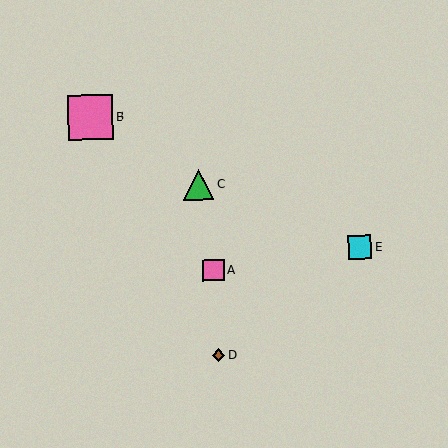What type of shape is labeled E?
Shape E is a cyan square.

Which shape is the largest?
The pink square (labeled B) is the largest.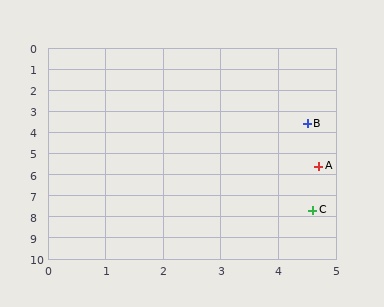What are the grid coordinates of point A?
Point A is at approximately (4.7, 5.6).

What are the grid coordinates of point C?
Point C is at approximately (4.6, 7.7).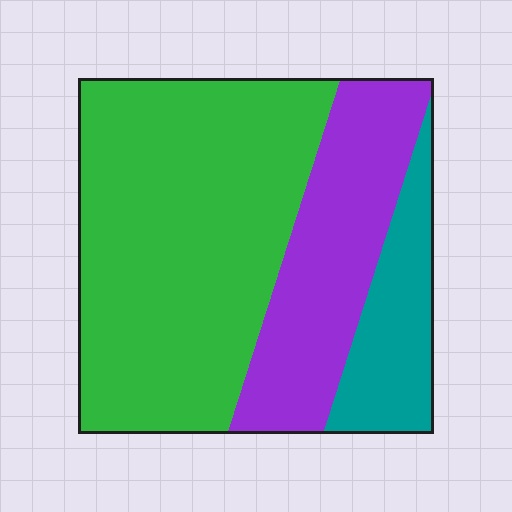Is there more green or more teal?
Green.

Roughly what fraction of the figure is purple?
Purple takes up about one quarter (1/4) of the figure.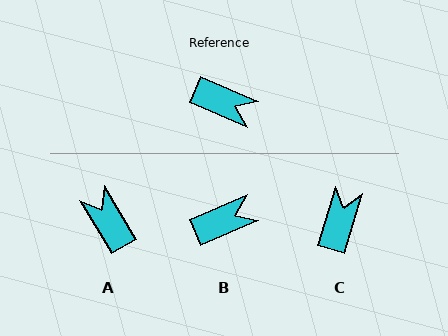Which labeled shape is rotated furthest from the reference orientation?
A, about 144 degrees away.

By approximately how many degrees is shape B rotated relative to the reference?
Approximately 46 degrees counter-clockwise.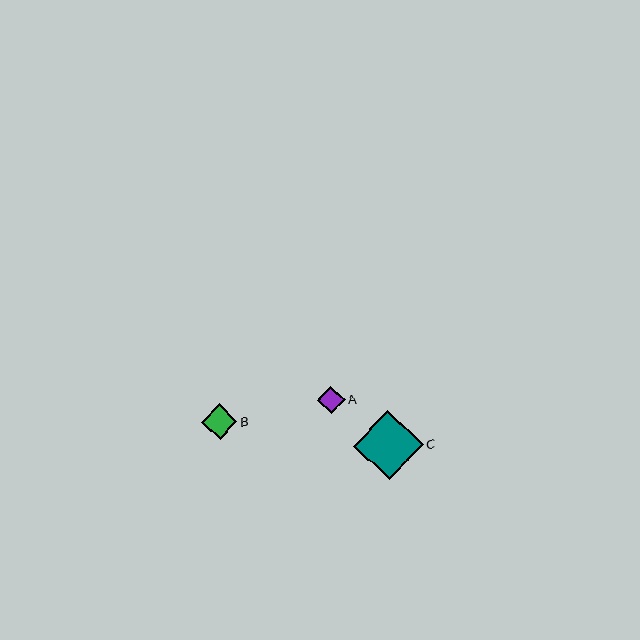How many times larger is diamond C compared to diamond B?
Diamond C is approximately 1.9 times the size of diamond B.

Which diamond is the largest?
Diamond C is the largest with a size of approximately 69 pixels.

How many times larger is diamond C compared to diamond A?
Diamond C is approximately 2.5 times the size of diamond A.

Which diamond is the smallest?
Diamond A is the smallest with a size of approximately 28 pixels.